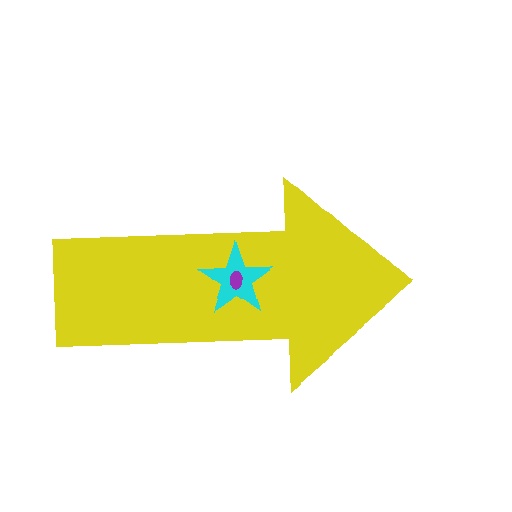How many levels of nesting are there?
3.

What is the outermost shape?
The yellow arrow.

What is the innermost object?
The purple ellipse.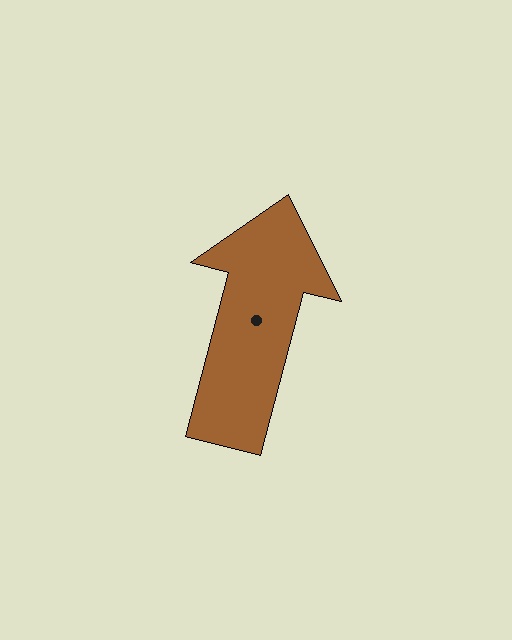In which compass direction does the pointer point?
North.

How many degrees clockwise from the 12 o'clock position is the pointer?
Approximately 15 degrees.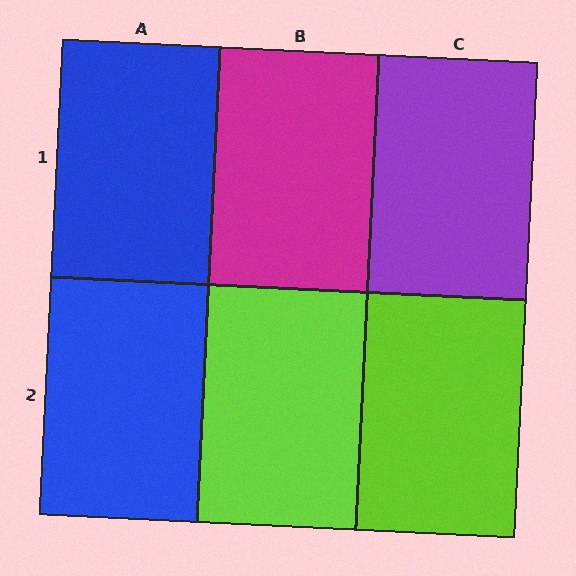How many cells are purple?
1 cell is purple.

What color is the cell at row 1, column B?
Magenta.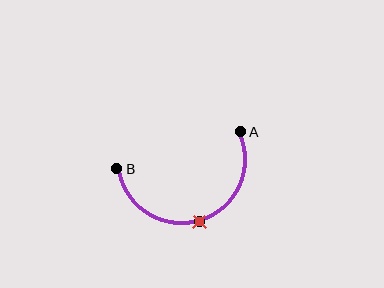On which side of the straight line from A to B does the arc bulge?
The arc bulges below the straight line connecting A and B.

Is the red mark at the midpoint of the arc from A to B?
Yes. The red mark lies on the arc at equal arc-length from both A and B — it is the arc midpoint.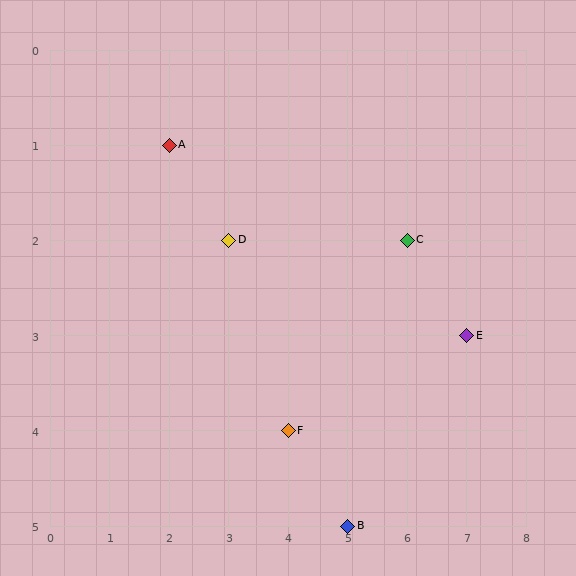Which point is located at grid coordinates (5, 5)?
Point B is at (5, 5).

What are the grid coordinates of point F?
Point F is at grid coordinates (4, 4).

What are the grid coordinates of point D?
Point D is at grid coordinates (3, 2).